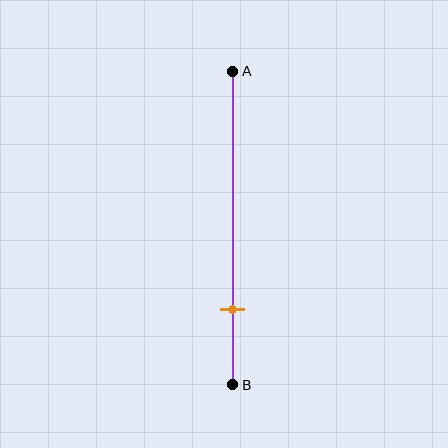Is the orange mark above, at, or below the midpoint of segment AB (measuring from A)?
The orange mark is below the midpoint of segment AB.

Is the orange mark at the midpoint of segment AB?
No, the mark is at about 75% from A, not at the 50% midpoint.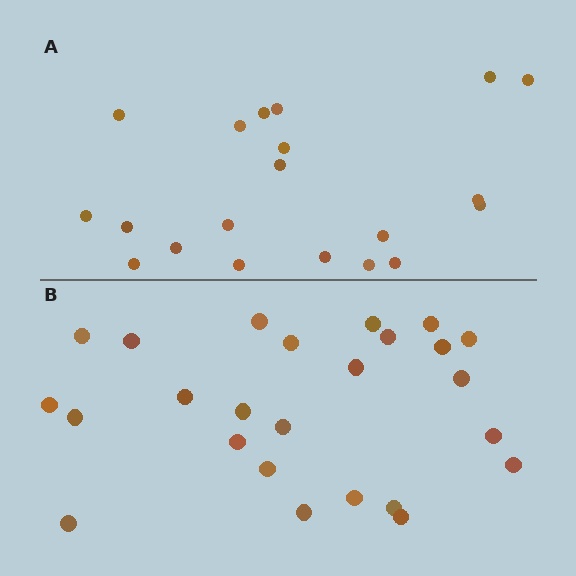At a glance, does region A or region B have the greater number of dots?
Region B (the bottom region) has more dots.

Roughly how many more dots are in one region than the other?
Region B has about 5 more dots than region A.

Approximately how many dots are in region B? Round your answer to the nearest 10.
About 20 dots. (The exact count is 25, which rounds to 20.)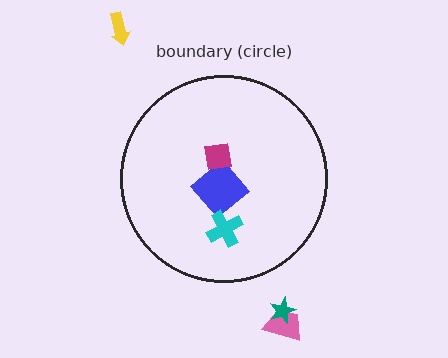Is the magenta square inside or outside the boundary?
Inside.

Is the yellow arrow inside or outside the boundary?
Outside.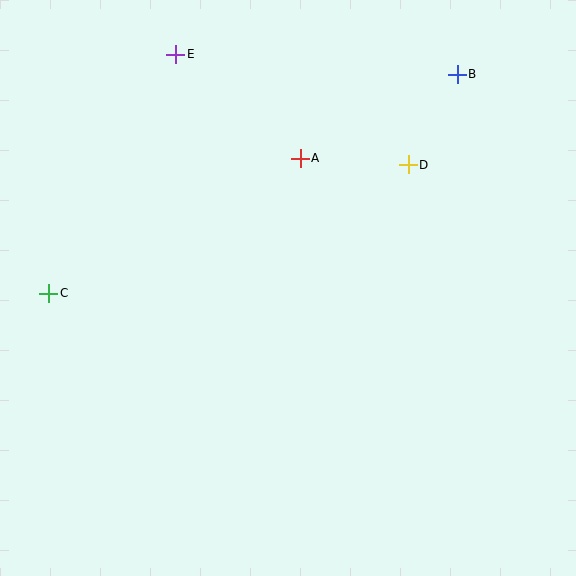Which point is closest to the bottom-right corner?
Point D is closest to the bottom-right corner.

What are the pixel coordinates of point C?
Point C is at (49, 293).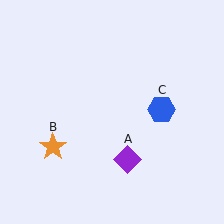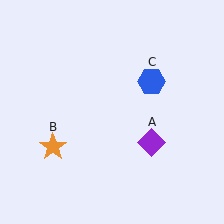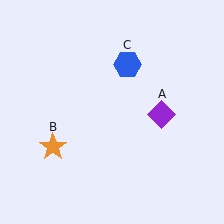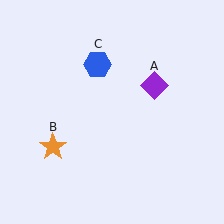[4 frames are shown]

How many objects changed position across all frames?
2 objects changed position: purple diamond (object A), blue hexagon (object C).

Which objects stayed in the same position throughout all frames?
Orange star (object B) remained stationary.